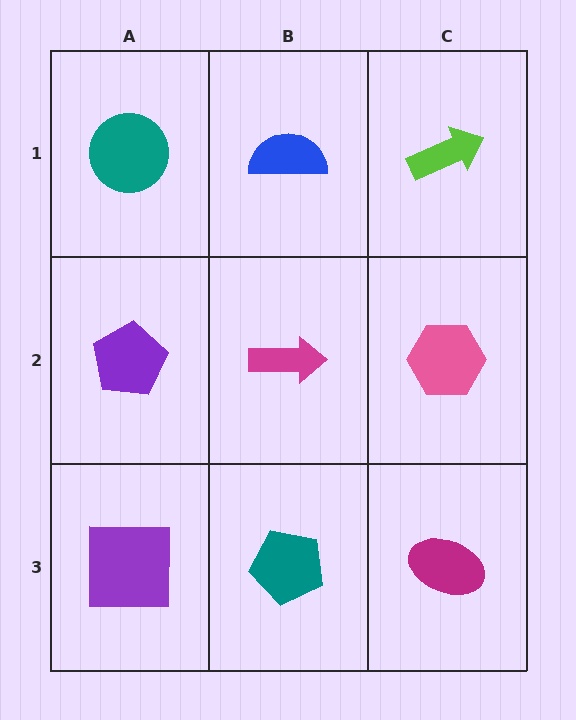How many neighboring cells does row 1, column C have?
2.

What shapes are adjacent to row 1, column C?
A pink hexagon (row 2, column C), a blue semicircle (row 1, column B).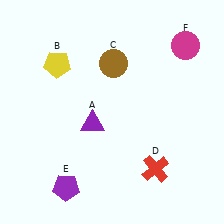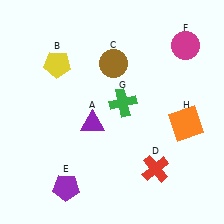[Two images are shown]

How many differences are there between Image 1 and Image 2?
There are 2 differences between the two images.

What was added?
A green cross (G), an orange square (H) were added in Image 2.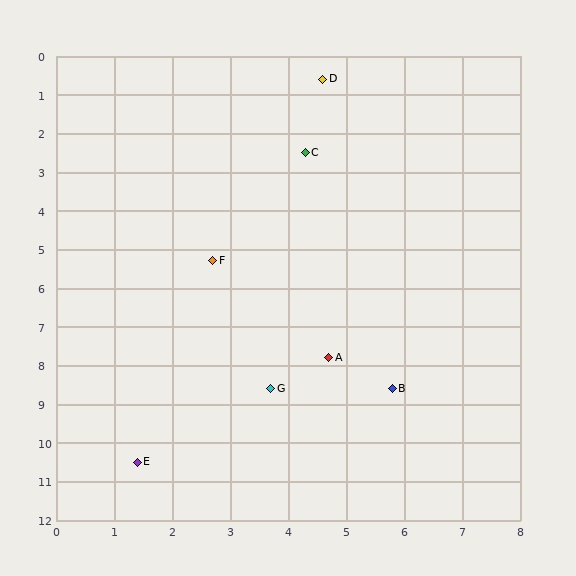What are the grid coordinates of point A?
Point A is at approximately (4.7, 7.8).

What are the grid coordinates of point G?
Point G is at approximately (3.7, 8.6).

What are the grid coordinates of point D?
Point D is at approximately (4.6, 0.6).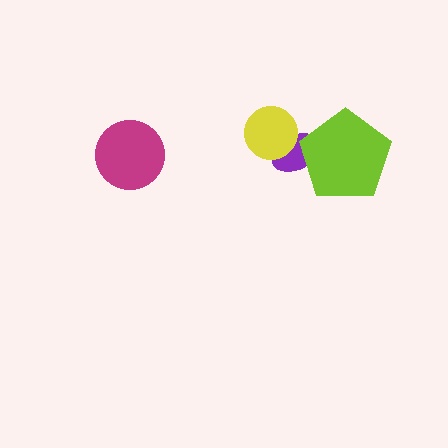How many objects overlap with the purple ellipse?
2 objects overlap with the purple ellipse.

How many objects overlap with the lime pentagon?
1 object overlaps with the lime pentagon.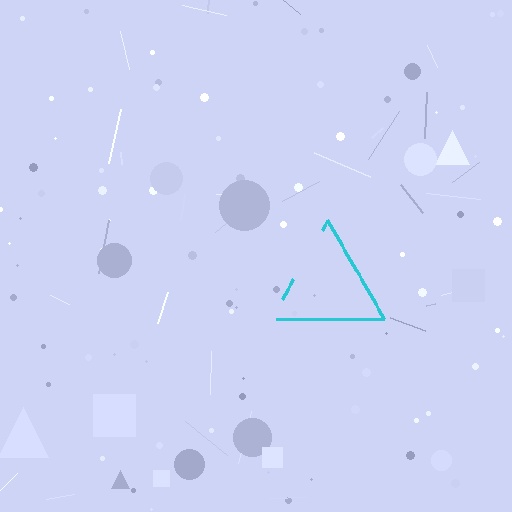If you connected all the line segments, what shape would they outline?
They would outline a triangle.